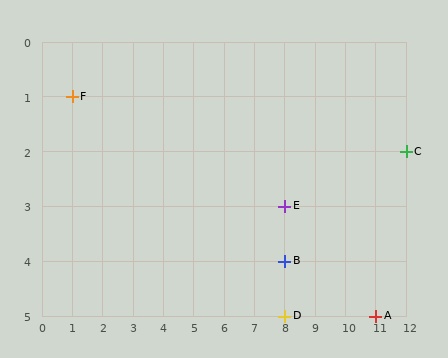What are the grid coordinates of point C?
Point C is at grid coordinates (12, 2).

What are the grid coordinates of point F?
Point F is at grid coordinates (1, 1).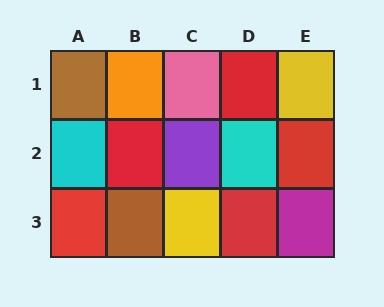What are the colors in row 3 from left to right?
Red, brown, yellow, red, magenta.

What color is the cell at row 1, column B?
Orange.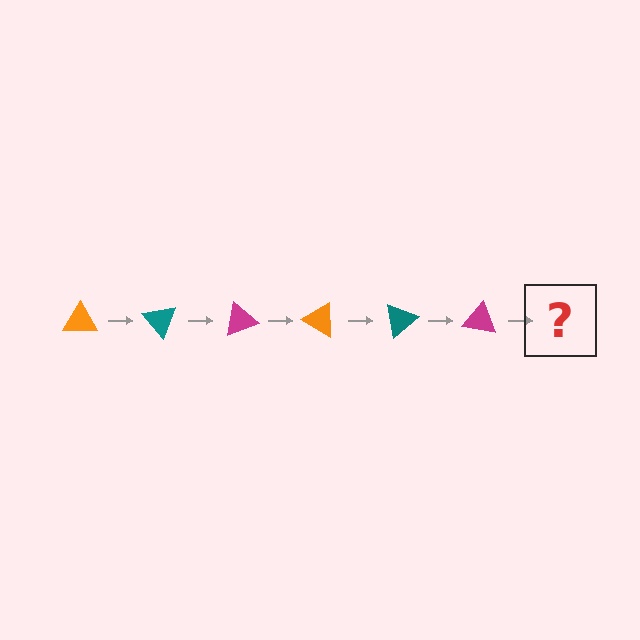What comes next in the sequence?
The next element should be an orange triangle, rotated 300 degrees from the start.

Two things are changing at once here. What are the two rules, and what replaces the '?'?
The two rules are that it rotates 50 degrees each step and the color cycles through orange, teal, and magenta. The '?' should be an orange triangle, rotated 300 degrees from the start.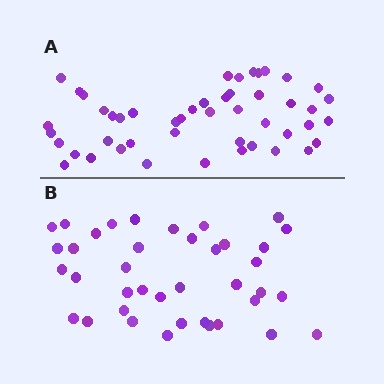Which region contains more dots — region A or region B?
Region A (the top region) has more dots.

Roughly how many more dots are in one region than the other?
Region A has roughly 8 or so more dots than region B.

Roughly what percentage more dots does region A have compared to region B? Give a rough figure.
About 25% more.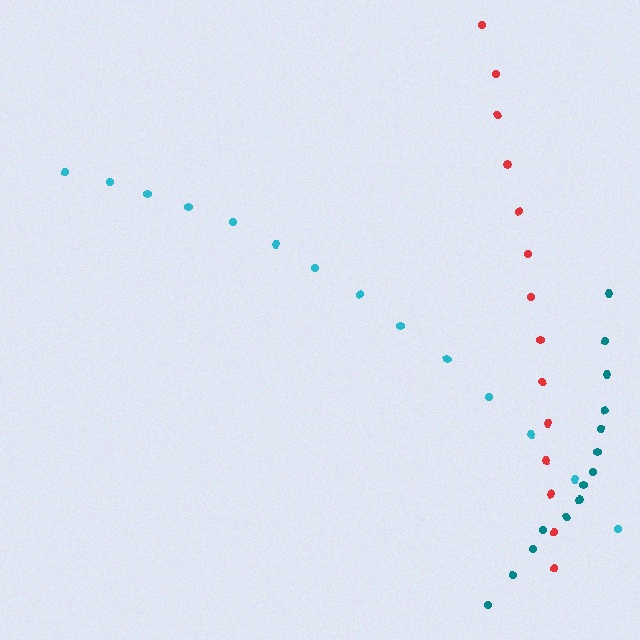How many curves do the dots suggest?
There are 3 distinct paths.